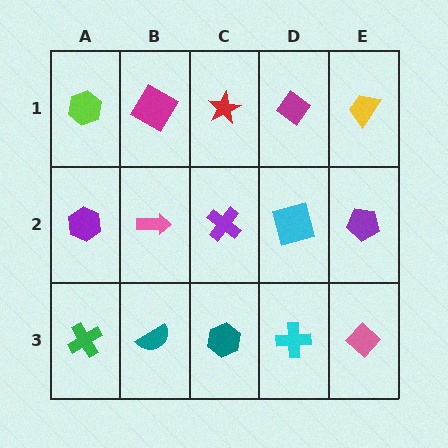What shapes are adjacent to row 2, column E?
A yellow trapezoid (row 1, column E), a pink diamond (row 3, column E), a cyan square (row 2, column D).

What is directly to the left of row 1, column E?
A magenta diamond.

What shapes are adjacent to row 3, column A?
A purple hexagon (row 2, column A), a teal semicircle (row 3, column B).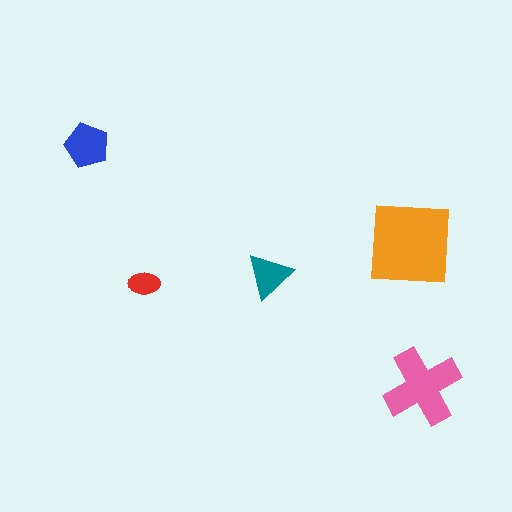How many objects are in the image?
There are 5 objects in the image.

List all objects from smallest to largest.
The red ellipse, the teal triangle, the blue pentagon, the pink cross, the orange square.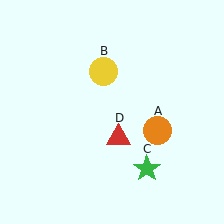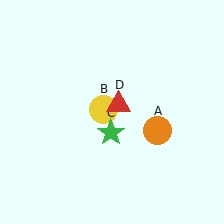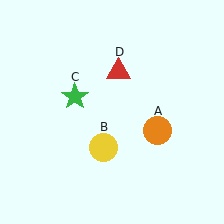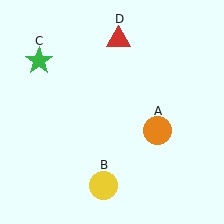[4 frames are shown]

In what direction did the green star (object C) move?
The green star (object C) moved up and to the left.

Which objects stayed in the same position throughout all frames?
Orange circle (object A) remained stationary.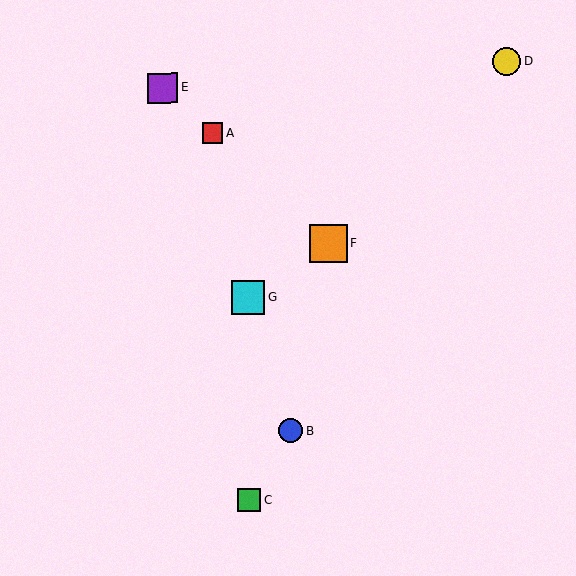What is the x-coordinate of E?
Object E is at x≈163.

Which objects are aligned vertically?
Objects C, G are aligned vertically.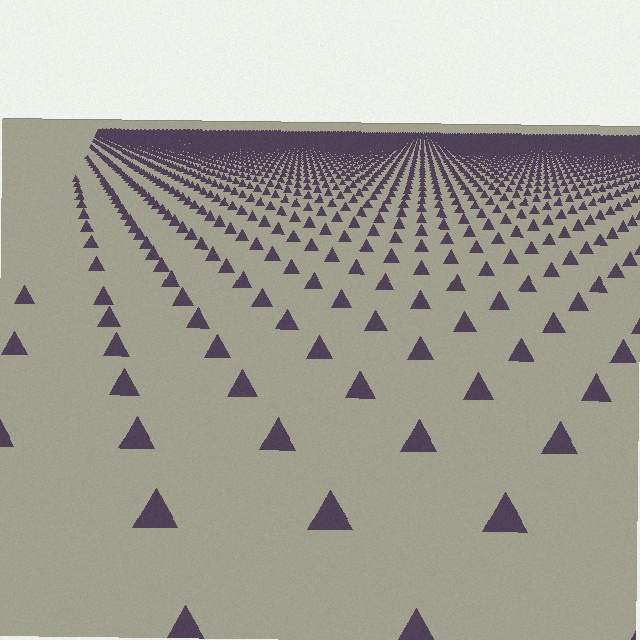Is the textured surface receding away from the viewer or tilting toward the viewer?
The surface is receding away from the viewer. Texture elements get smaller and denser toward the top.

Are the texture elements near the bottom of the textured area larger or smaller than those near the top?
Larger. Near the bottom, elements are closer to the viewer and appear at a bigger on-screen size.